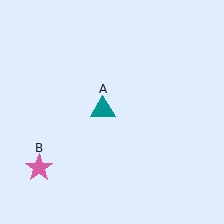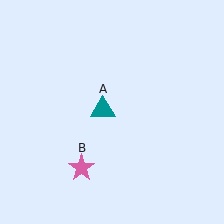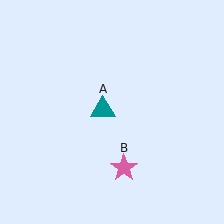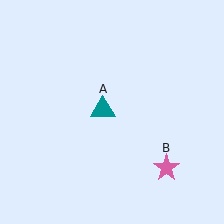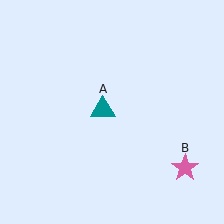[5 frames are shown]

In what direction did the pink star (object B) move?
The pink star (object B) moved right.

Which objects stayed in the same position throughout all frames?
Teal triangle (object A) remained stationary.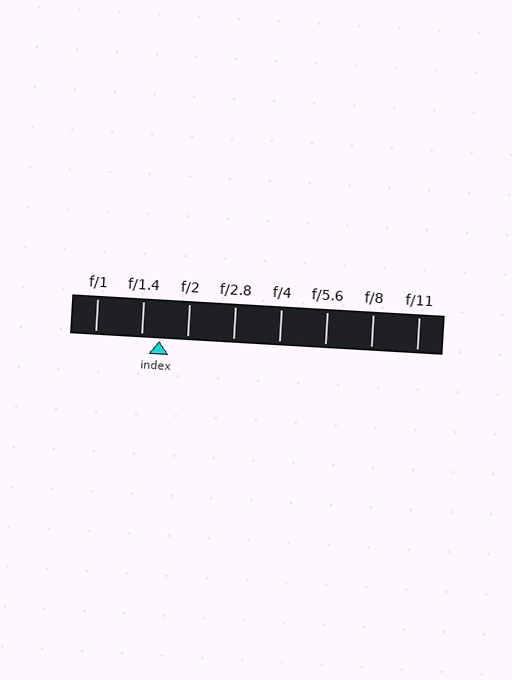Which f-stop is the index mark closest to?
The index mark is closest to f/1.4.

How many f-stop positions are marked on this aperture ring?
There are 8 f-stop positions marked.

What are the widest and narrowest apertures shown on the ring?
The widest aperture shown is f/1 and the narrowest is f/11.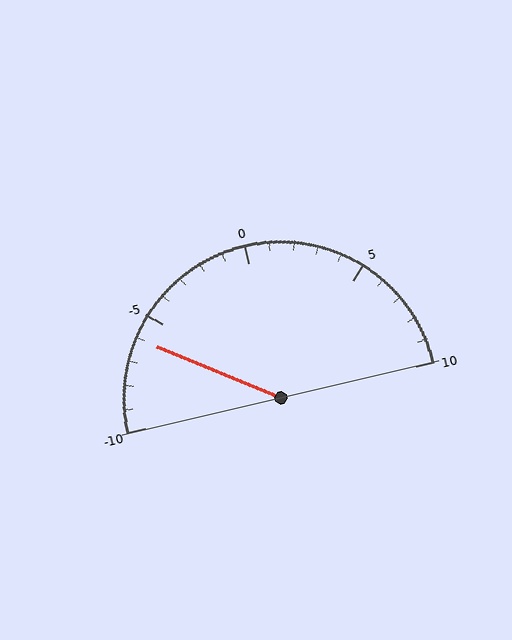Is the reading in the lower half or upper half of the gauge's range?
The reading is in the lower half of the range (-10 to 10).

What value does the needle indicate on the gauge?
The needle indicates approximately -6.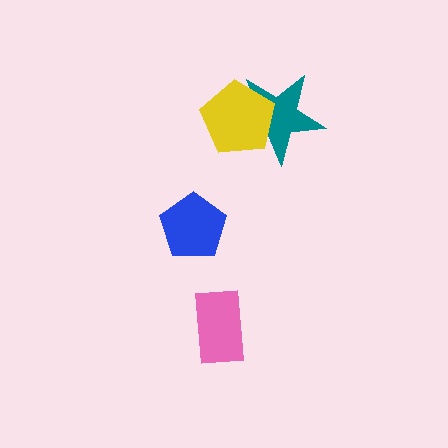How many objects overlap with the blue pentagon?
0 objects overlap with the blue pentagon.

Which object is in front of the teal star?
The yellow pentagon is in front of the teal star.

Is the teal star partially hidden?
Yes, it is partially covered by another shape.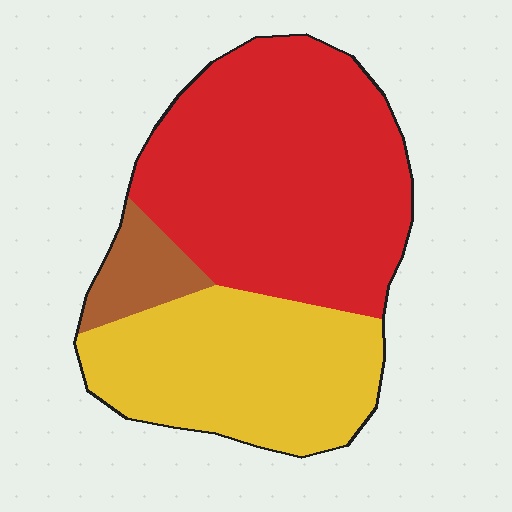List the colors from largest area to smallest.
From largest to smallest: red, yellow, brown.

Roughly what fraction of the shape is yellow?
Yellow takes up about three eighths (3/8) of the shape.